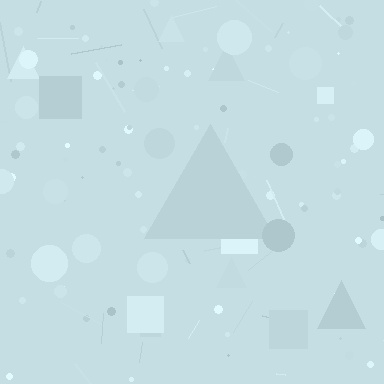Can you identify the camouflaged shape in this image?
The camouflaged shape is a triangle.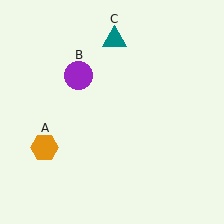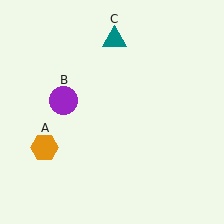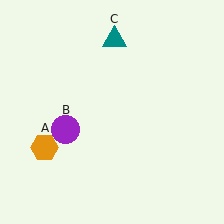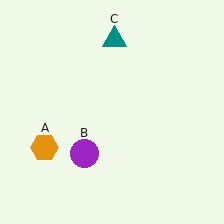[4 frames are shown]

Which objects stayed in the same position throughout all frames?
Orange hexagon (object A) and teal triangle (object C) remained stationary.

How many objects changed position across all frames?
1 object changed position: purple circle (object B).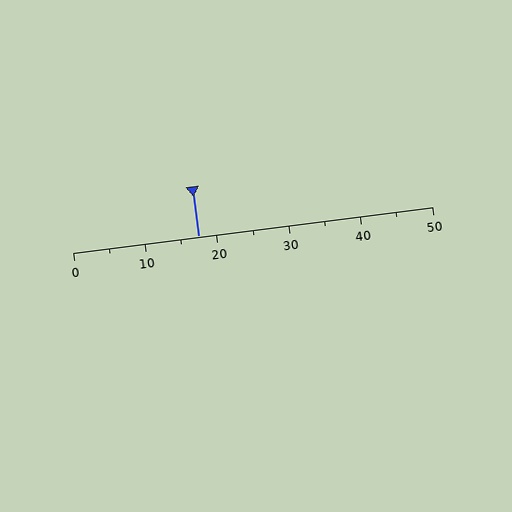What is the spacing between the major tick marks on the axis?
The major ticks are spaced 10 apart.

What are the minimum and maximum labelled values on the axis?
The axis runs from 0 to 50.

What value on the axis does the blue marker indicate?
The marker indicates approximately 17.5.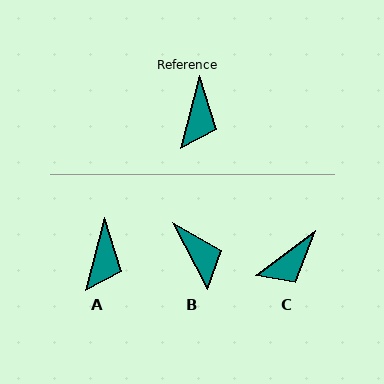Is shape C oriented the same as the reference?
No, it is off by about 38 degrees.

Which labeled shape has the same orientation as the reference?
A.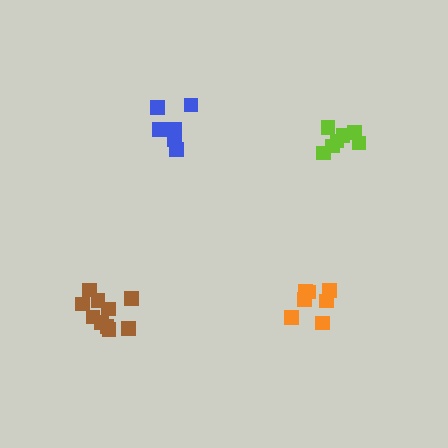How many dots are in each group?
Group 1: 7 dots, Group 2: 7 dots, Group 3: 10 dots, Group 4: 7 dots (31 total).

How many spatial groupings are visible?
There are 4 spatial groupings.